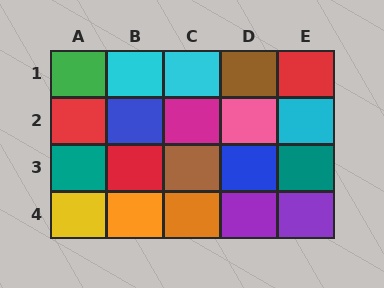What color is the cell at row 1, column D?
Brown.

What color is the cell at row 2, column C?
Magenta.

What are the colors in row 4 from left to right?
Yellow, orange, orange, purple, purple.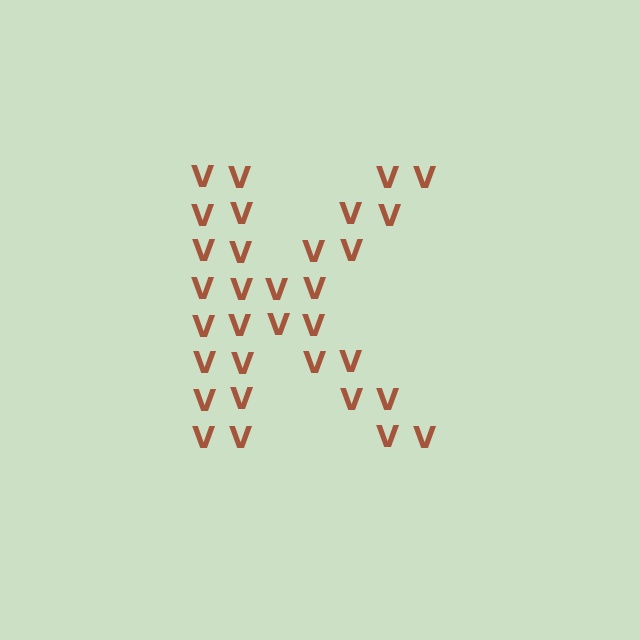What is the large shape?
The large shape is the letter K.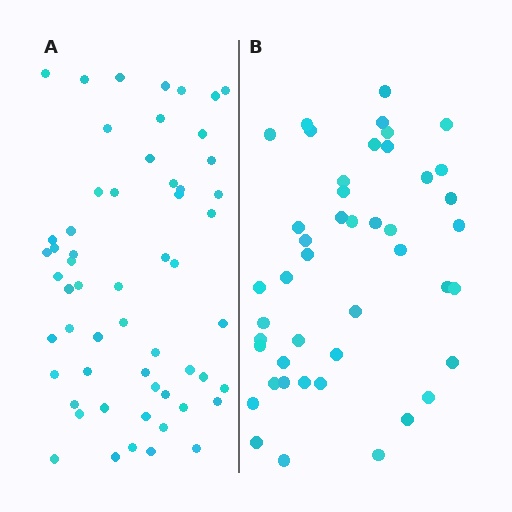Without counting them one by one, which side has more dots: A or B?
Region A (the left region) has more dots.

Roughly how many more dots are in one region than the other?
Region A has roughly 12 or so more dots than region B.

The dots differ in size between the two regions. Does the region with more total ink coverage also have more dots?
No. Region B has more total ink coverage because its dots are larger, but region A actually contains more individual dots. Total area can be misleading — the number of items is what matters here.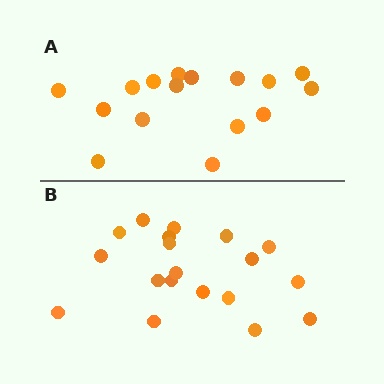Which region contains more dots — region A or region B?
Region B (the bottom region) has more dots.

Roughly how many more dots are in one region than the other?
Region B has just a few more — roughly 2 or 3 more dots than region A.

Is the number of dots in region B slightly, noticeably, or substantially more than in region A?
Region B has only slightly more — the two regions are fairly close. The ratio is roughly 1.2 to 1.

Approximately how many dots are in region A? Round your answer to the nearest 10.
About 20 dots. (The exact count is 16, which rounds to 20.)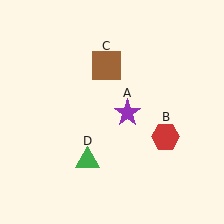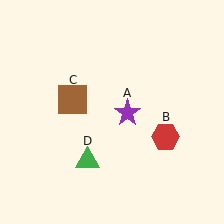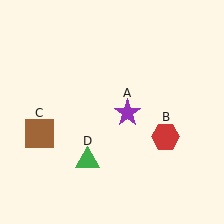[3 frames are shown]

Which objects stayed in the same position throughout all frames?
Purple star (object A) and red hexagon (object B) and green triangle (object D) remained stationary.